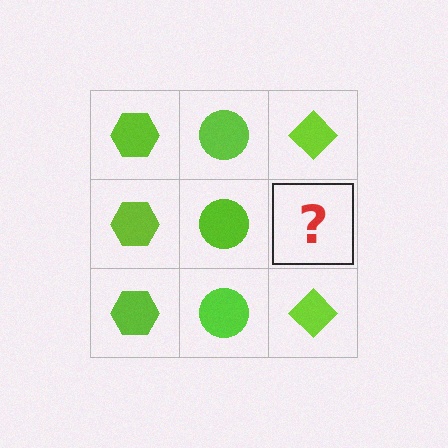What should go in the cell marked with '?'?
The missing cell should contain a lime diamond.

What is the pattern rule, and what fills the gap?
The rule is that each column has a consistent shape. The gap should be filled with a lime diamond.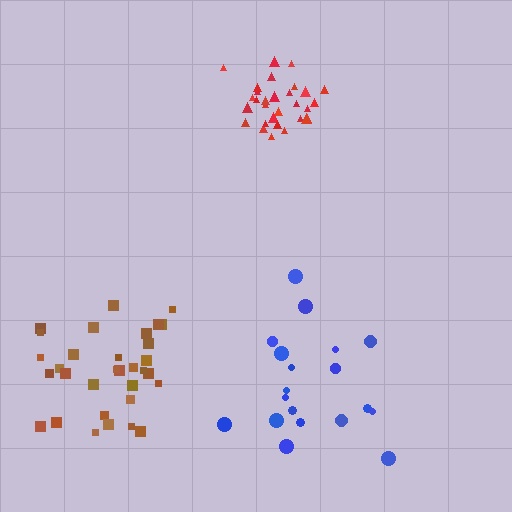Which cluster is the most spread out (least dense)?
Blue.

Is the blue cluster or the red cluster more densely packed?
Red.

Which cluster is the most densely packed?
Red.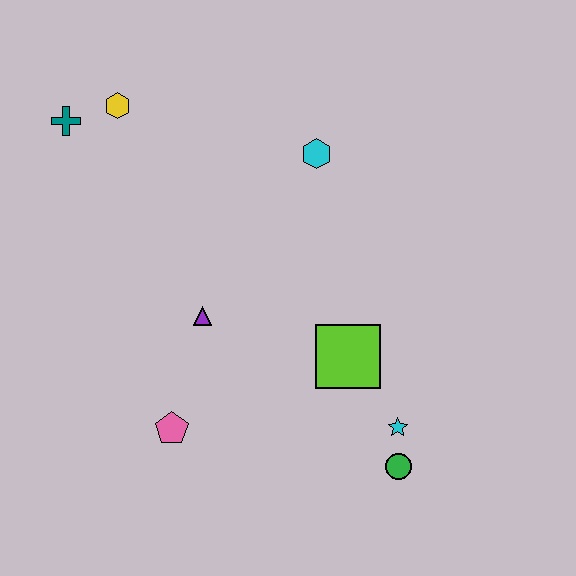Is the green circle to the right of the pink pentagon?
Yes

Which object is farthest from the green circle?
The teal cross is farthest from the green circle.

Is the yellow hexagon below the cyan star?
No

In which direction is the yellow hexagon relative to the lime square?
The yellow hexagon is above the lime square.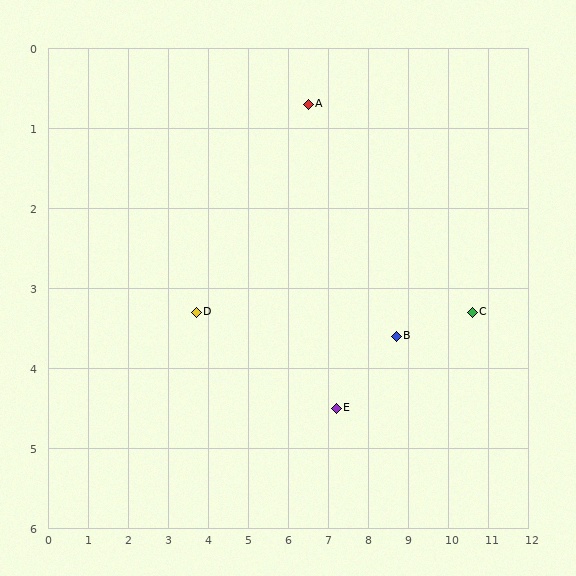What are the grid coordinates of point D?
Point D is at approximately (3.7, 3.3).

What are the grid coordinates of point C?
Point C is at approximately (10.6, 3.3).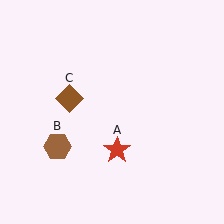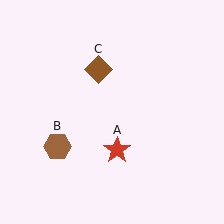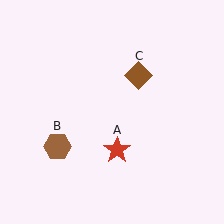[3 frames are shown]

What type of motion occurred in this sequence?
The brown diamond (object C) rotated clockwise around the center of the scene.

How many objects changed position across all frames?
1 object changed position: brown diamond (object C).